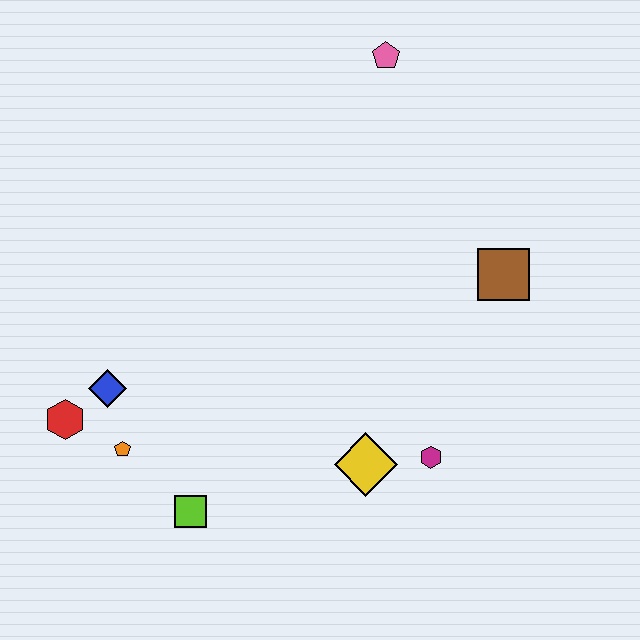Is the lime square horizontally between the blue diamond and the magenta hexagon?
Yes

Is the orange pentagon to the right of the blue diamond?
Yes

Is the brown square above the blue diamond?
Yes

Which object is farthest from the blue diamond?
The pink pentagon is farthest from the blue diamond.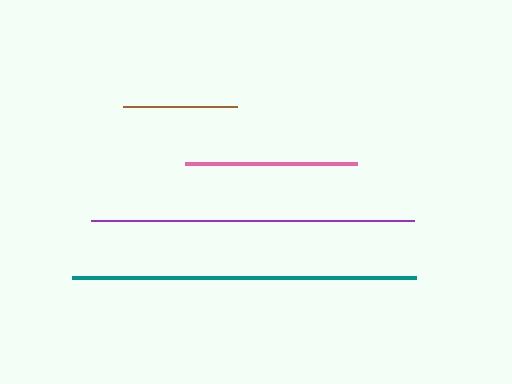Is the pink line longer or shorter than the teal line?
The teal line is longer than the pink line.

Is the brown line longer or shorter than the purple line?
The purple line is longer than the brown line.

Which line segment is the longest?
The teal line is the longest at approximately 344 pixels.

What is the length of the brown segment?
The brown segment is approximately 114 pixels long.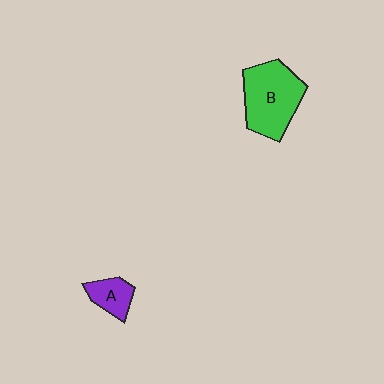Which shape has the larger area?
Shape B (green).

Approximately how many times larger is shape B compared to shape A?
Approximately 2.6 times.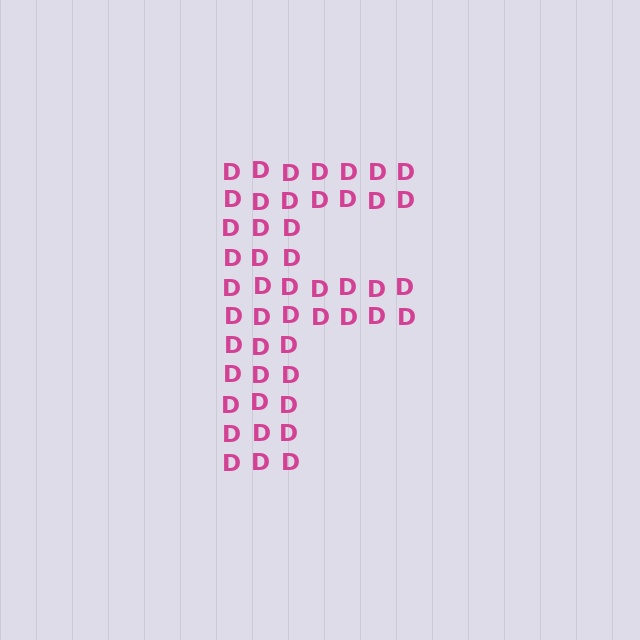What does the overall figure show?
The overall figure shows the letter F.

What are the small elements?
The small elements are letter D's.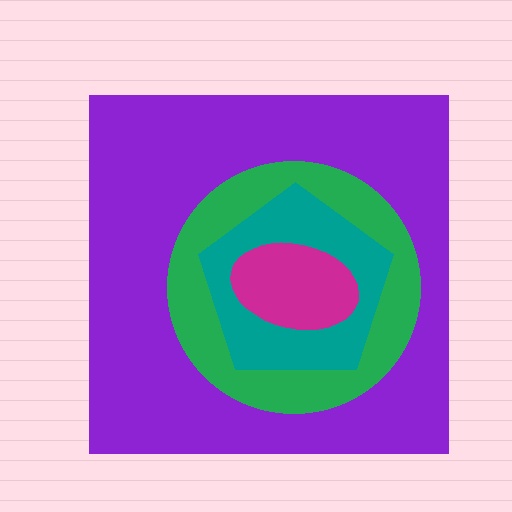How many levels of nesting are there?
4.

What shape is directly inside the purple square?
The green circle.